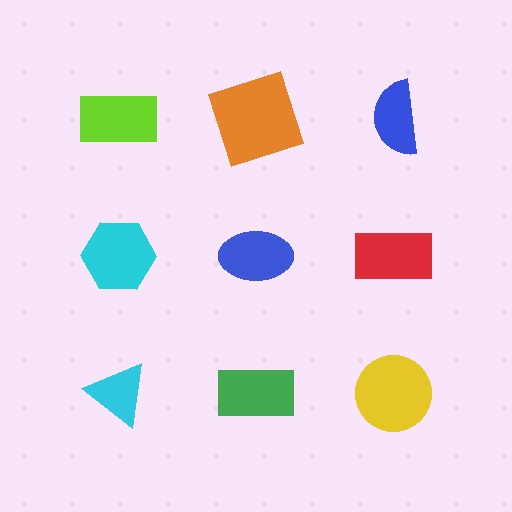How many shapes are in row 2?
3 shapes.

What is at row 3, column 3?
A yellow circle.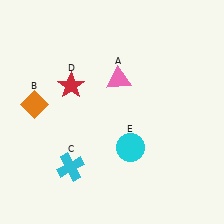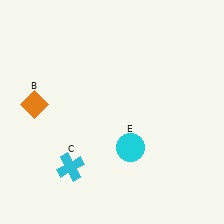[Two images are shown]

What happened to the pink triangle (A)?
The pink triangle (A) was removed in Image 2. It was in the top-right area of Image 1.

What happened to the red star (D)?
The red star (D) was removed in Image 2. It was in the top-left area of Image 1.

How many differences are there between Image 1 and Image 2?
There are 2 differences between the two images.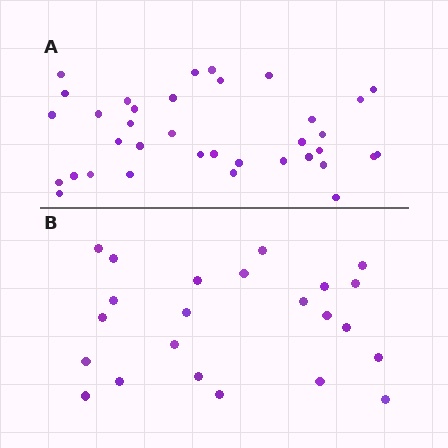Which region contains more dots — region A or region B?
Region A (the top region) has more dots.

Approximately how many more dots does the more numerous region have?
Region A has approximately 15 more dots than region B.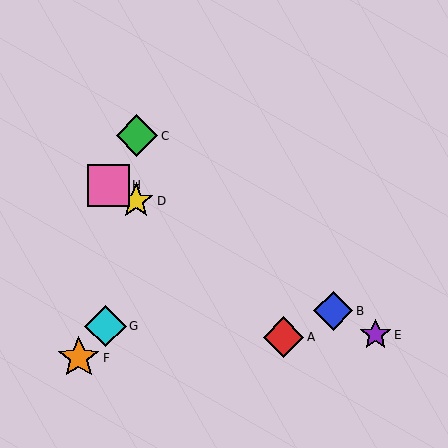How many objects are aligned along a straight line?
4 objects (B, D, E, H) are aligned along a straight line.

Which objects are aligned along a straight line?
Objects B, D, E, H are aligned along a straight line.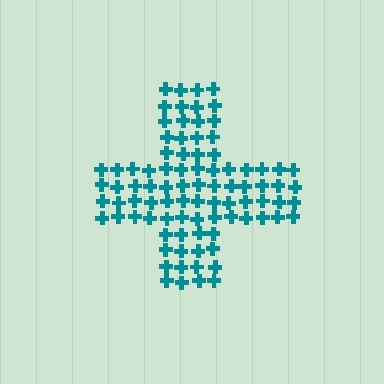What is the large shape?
The large shape is a cross.